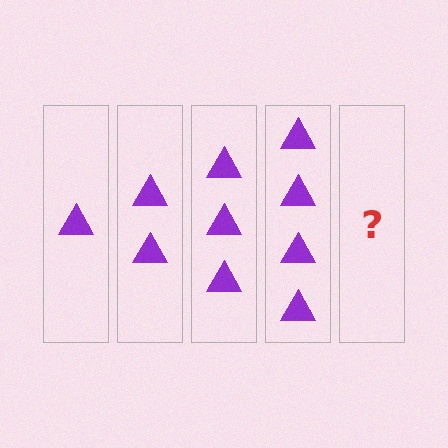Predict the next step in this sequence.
The next step is 5 triangles.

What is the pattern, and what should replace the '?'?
The pattern is that each step adds one more triangle. The '?' should be 5 triangles.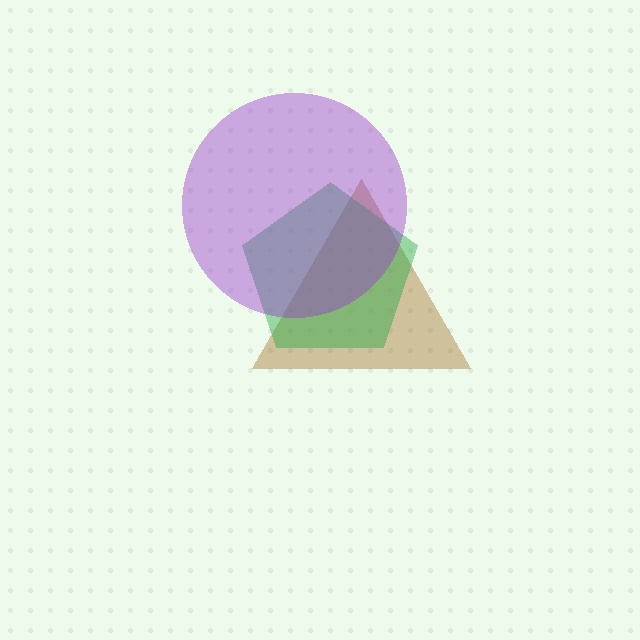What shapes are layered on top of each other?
The layered shapes are: a brown triangle, a green pentagon, a purple circle.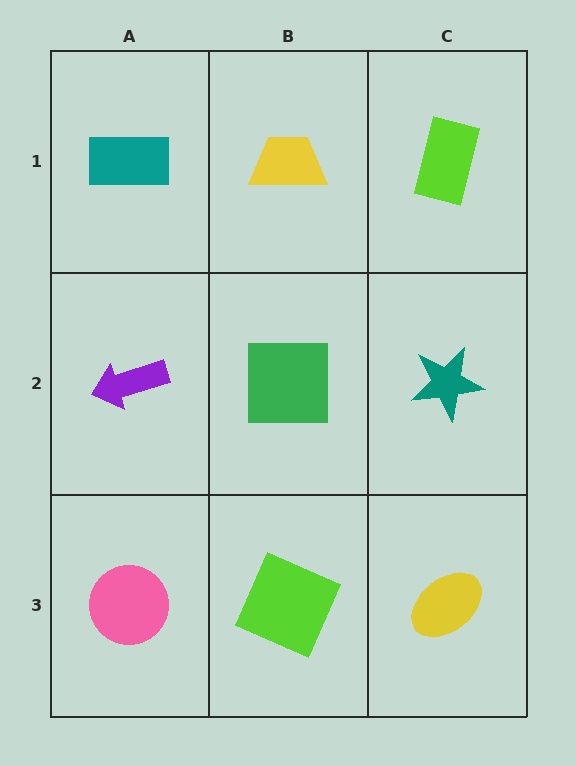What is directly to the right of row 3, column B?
A yellow ellipse.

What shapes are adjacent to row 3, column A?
A purple arrow (row 2, column A), a lime square (row 3, column B).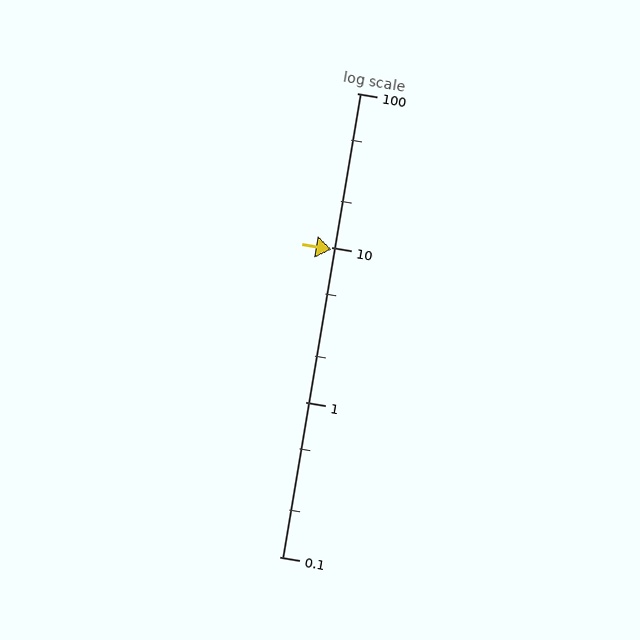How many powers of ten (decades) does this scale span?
The scale spans 3 decades, from 0.1 to 100.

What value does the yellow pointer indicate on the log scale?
The pointer indicates approximately 9.8.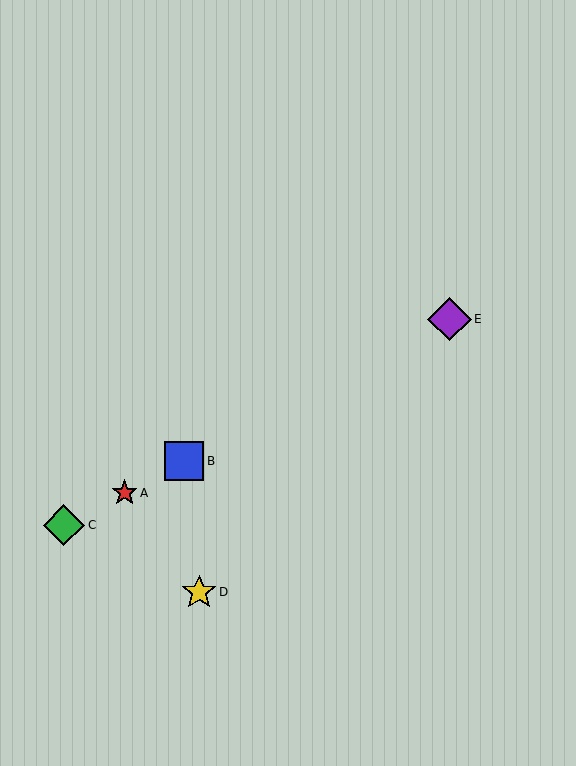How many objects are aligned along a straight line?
4 objects (A, B, C, E) are aligned along a straight line.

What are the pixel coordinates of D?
Object D is at (199, 592).